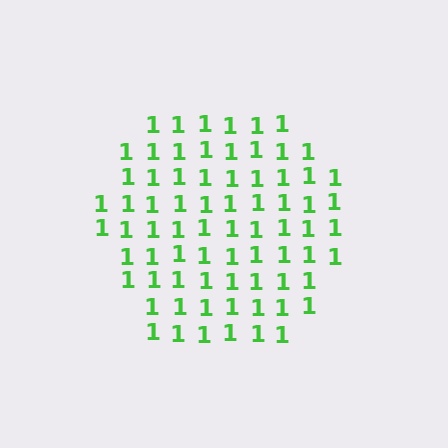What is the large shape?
The large shape is a hexagon.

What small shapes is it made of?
It is made of small digit 1's.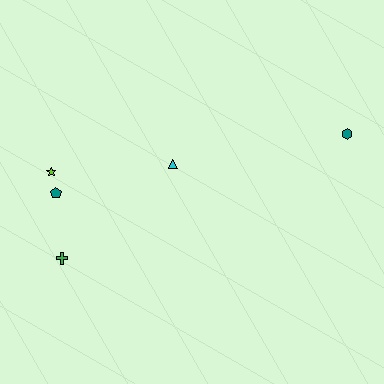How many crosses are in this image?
There is 1 cross.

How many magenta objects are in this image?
There are no magenta objects.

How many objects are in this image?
There are 5 objects.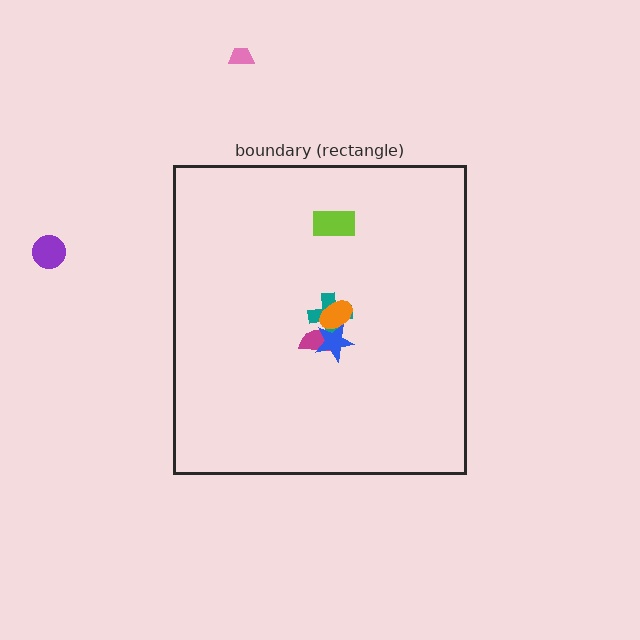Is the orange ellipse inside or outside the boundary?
Inside.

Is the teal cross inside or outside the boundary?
Inside.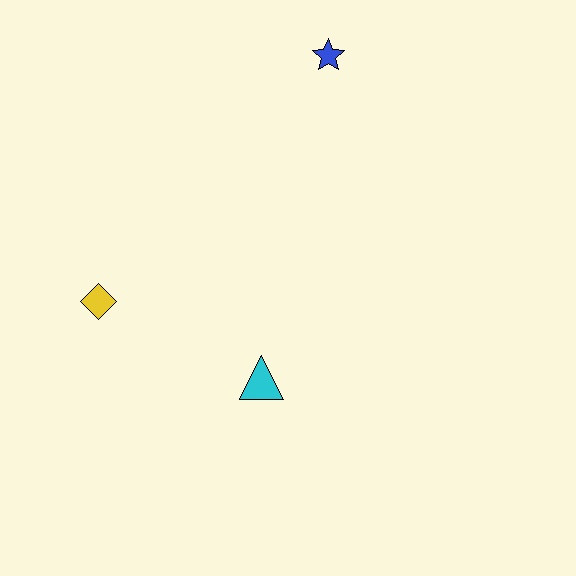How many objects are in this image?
There are 3 objects.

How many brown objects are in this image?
There are no brown objects.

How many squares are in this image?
There are no squares.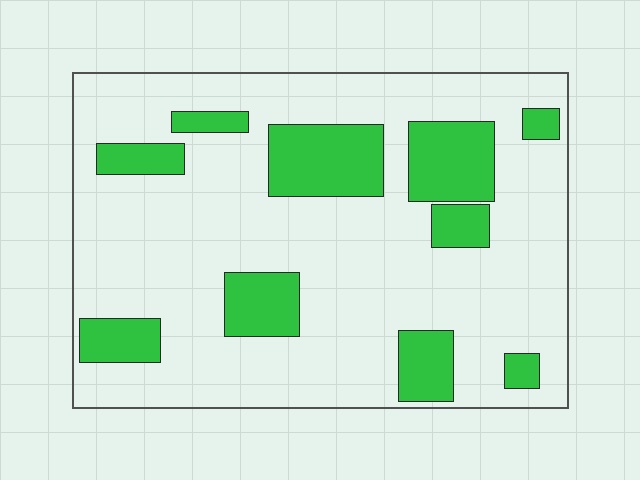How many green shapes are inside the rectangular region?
10.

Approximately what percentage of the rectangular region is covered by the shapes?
Approximately 25%.